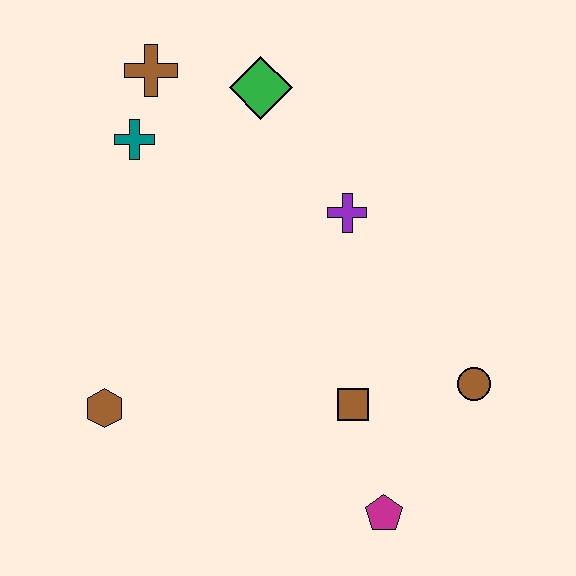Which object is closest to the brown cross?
The teal cross is closest to the brown cross.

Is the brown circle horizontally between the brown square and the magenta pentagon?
No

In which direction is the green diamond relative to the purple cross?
The green diamond is above the purple cross.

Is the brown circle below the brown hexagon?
No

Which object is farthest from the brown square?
The brown cross is farthest from the brown square.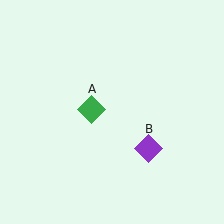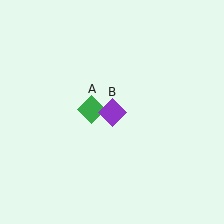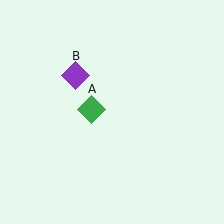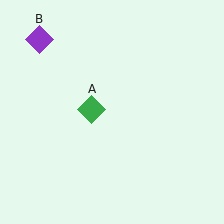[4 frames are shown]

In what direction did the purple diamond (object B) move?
The purple diamond (object B) moved up and to the left.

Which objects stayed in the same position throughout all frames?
Green diamond (object A) remained stationary.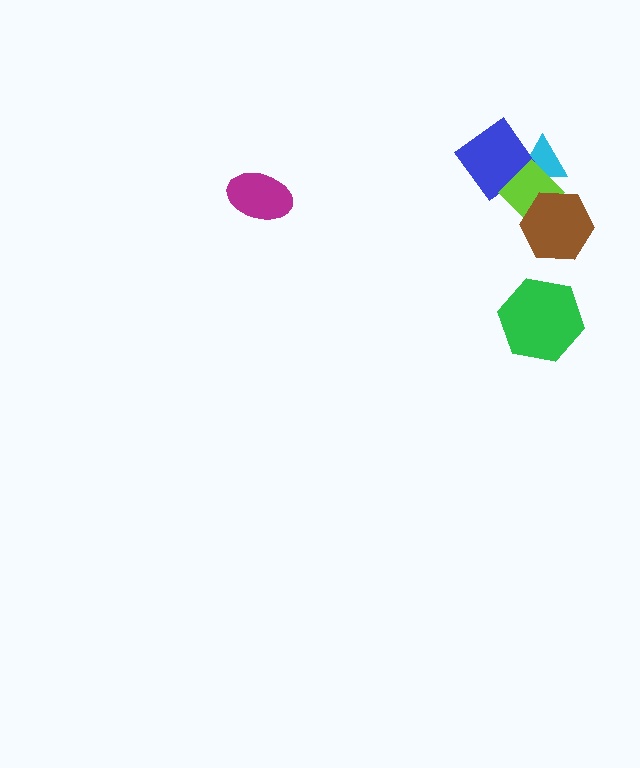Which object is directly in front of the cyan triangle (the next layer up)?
The blue diamond is directly in front of the cyan triangle.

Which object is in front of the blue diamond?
The lime diamond is in front of the blue diamond.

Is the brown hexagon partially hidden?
No, no other shape covers it.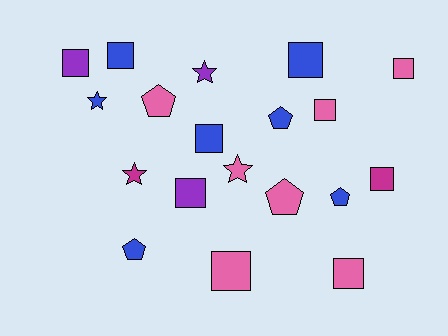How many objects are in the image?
There are 19 objects.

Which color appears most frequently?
Blue, with 7 objects.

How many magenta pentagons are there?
There are no magenta pentagons.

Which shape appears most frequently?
Square, with 10 objects.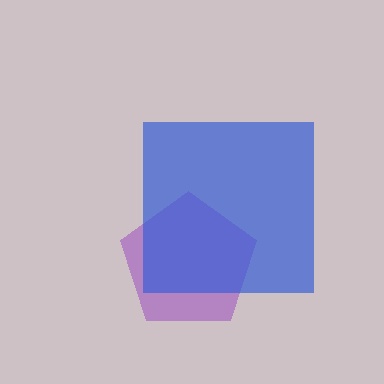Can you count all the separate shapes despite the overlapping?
Yes, there are 2 separate shapes.